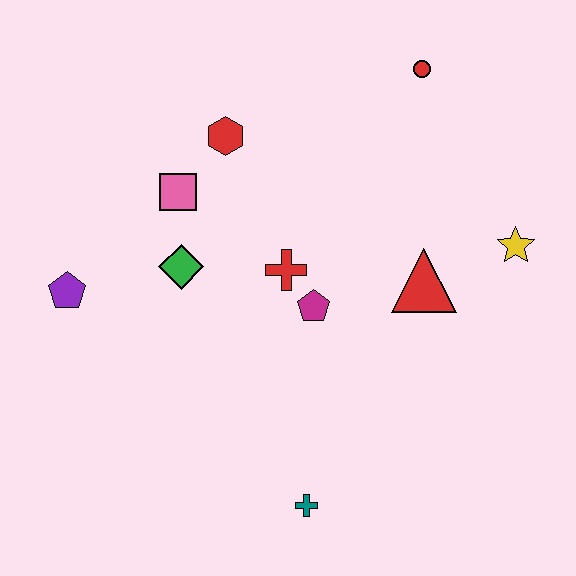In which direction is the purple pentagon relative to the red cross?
The purple pentagon is to the left of the red cross.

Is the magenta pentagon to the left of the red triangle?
Yes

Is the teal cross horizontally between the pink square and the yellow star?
Yes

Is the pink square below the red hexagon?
Yes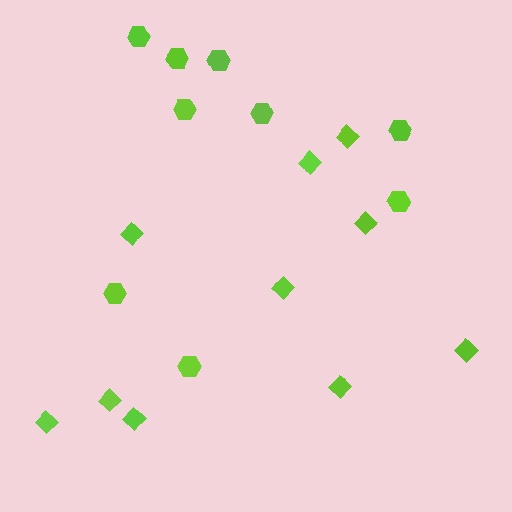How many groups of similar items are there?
There are 2 groups: one group of diamonds (10) and one group of hexagons (9).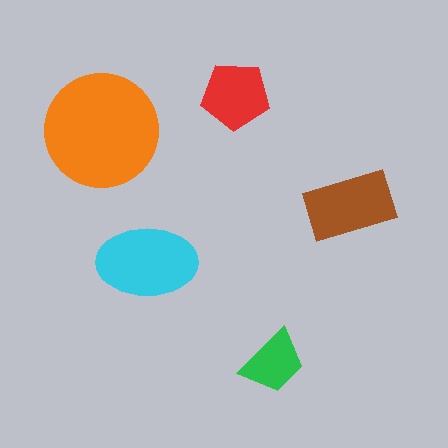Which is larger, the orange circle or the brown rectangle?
The orange circle.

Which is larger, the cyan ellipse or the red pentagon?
The cyan ellipse.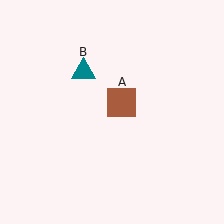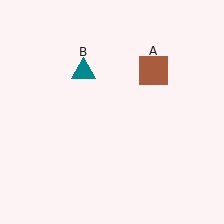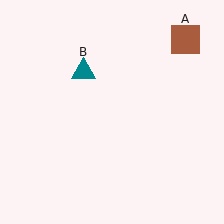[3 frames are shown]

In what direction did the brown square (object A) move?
The brown square (object A) moved up and to the right.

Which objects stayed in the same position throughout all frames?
Teal triangle (object B) remained stationary.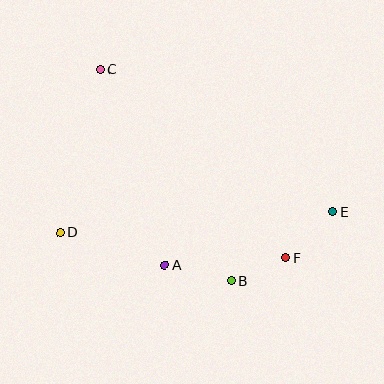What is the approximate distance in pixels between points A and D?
The distance between A and D is approximately 110 pixels.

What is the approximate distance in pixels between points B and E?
The distance between B and E is approximately 124 pixels.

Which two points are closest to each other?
Points B and F are closest to each other.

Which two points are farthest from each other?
Points D and E are farthest from each other.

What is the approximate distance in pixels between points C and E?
The distance between C and E is approximately 273 pixels.